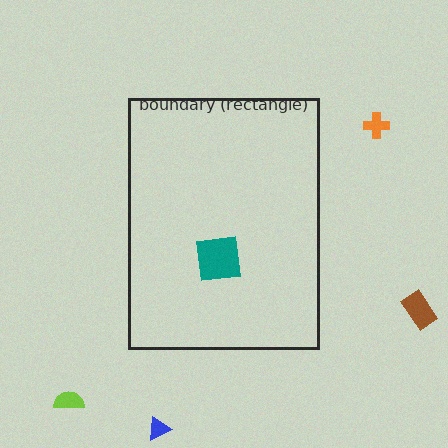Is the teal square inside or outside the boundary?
Inside.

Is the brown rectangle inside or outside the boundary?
Outside.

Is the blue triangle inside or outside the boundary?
Outside.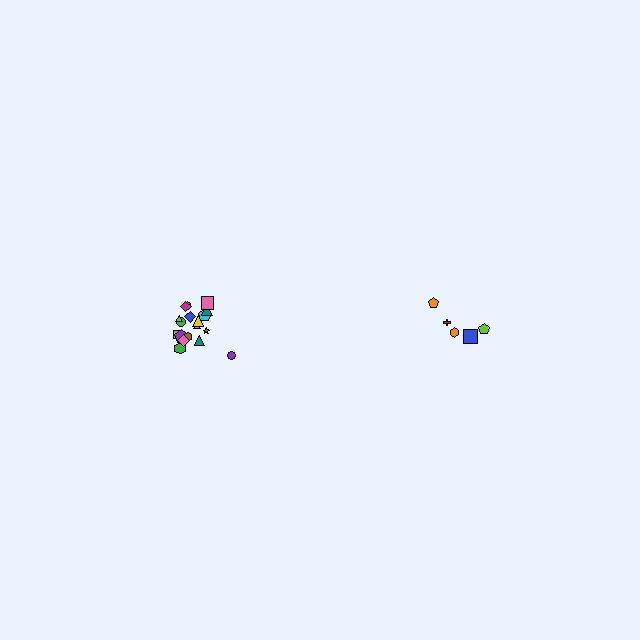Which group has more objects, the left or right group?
The left group.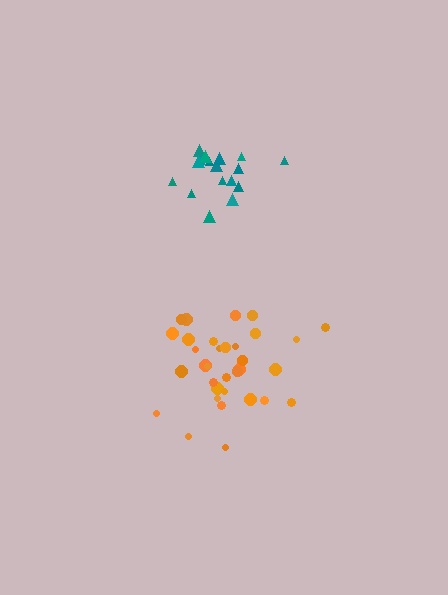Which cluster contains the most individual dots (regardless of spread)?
Orange (33).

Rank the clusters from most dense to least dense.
orange, teal.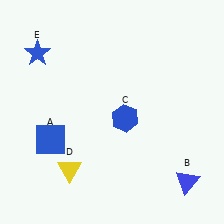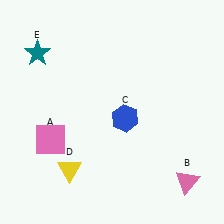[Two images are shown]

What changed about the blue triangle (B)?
In Image 1, B is blue. In Image 2, it changed to pink.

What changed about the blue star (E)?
In Image 1, E is blue. In Image 2, it changed to teal.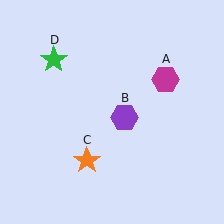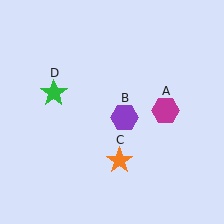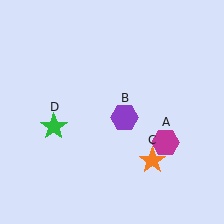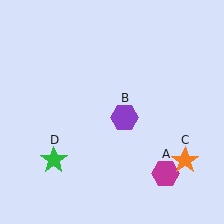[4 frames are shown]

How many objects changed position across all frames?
3 objects changed position: magenta hexagon (object A), orange star (object C), green star (object D).